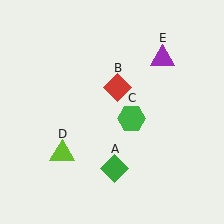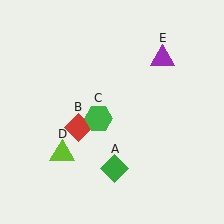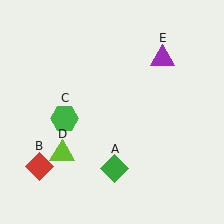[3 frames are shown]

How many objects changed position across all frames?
2 objects changed position: red diamond (object B), green hexagon (object C).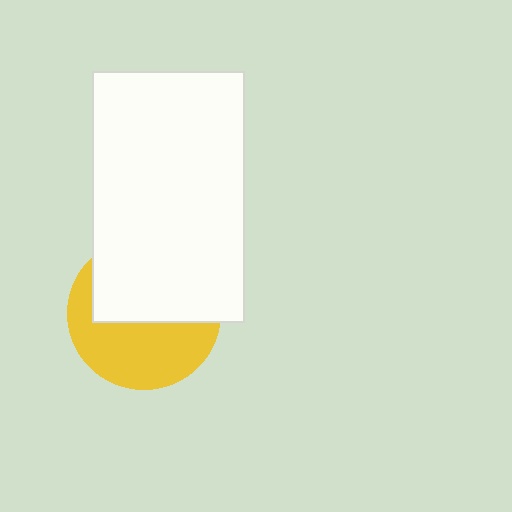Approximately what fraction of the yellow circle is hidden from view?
Roughly 52% of the yellow circle is hidden behind the white rectangle.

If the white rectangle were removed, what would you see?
You would see the complete yellow circle.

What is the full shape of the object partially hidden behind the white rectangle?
The partially hidden object is a yellow circle.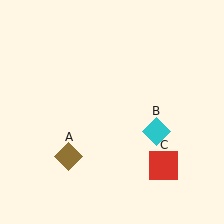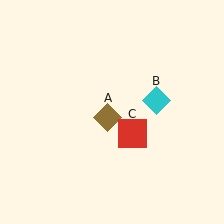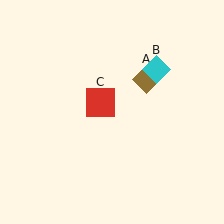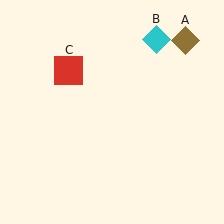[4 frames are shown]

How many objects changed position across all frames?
3 objects changed position: brown diamond (object A), cyan diamond (object B), red square (object C).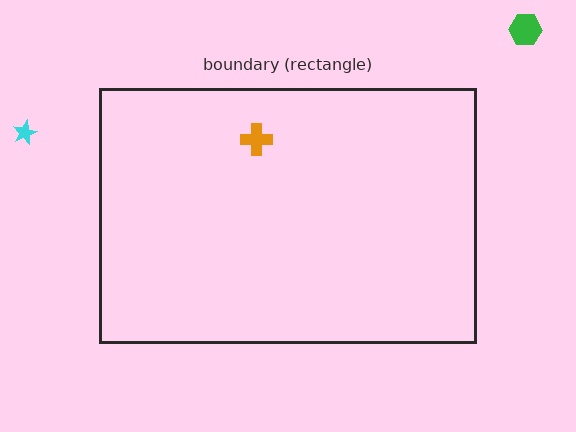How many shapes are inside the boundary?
1 inside, 2 outside.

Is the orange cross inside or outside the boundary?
Inside.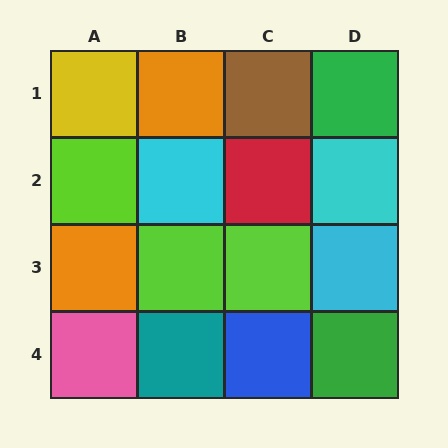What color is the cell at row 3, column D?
Cyan.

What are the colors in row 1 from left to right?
Yellow, orange, brown, green.